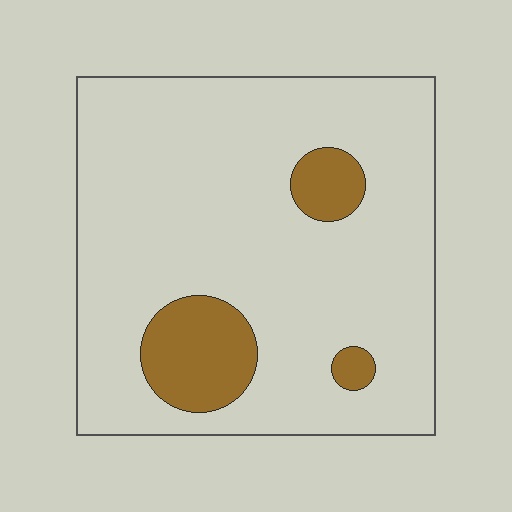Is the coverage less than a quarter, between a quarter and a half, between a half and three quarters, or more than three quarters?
Less than a quarter.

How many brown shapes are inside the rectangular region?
3.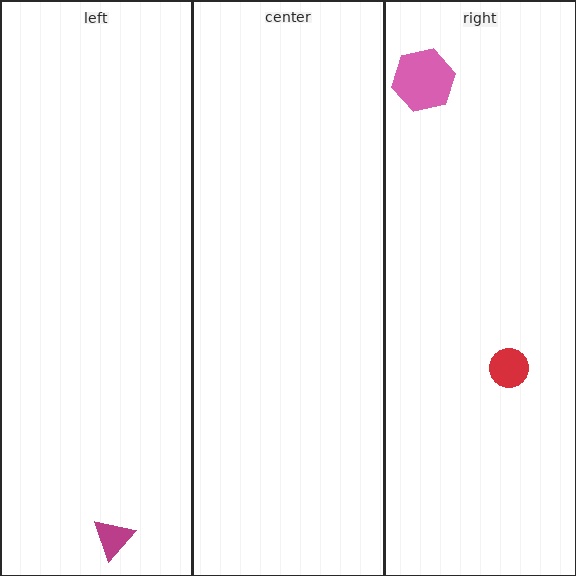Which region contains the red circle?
The right region.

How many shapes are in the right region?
2.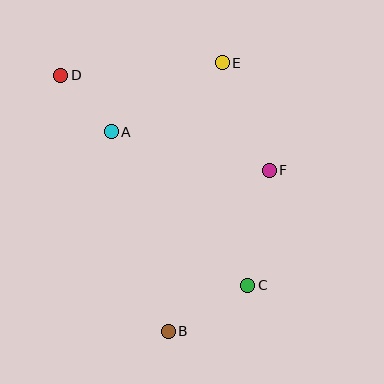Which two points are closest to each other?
Points A and D are closest to each other.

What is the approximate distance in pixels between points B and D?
The distance between B and D is approximately 278 pixels.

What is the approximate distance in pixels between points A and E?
The distance between A and E is approximately 131 pixels.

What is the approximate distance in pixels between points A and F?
The distance between A and F is approximately 163 pixels.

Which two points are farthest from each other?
Points C and D are farthest from each other.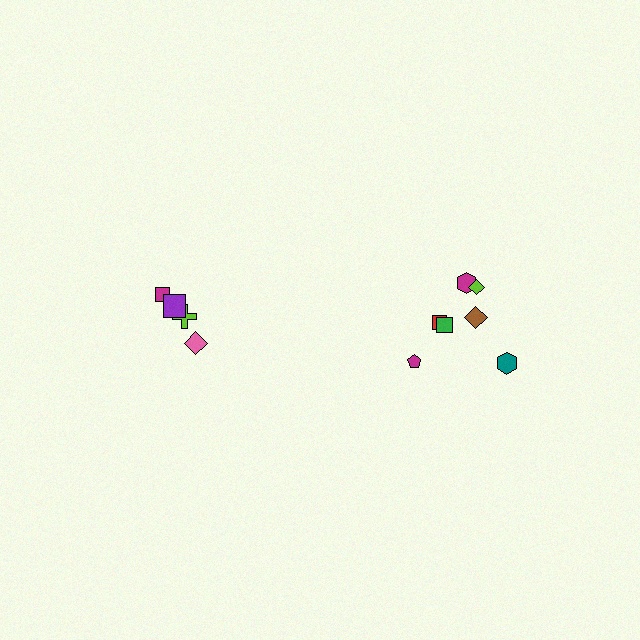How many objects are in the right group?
There are 7 objects.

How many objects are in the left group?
There are 4 objects.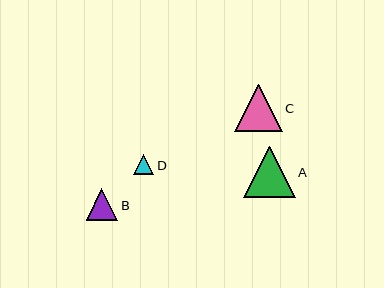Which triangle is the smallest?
Triangle D is the smallest with a size of approximately 21 pixels.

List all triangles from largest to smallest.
From largest to smallest: A, C, B, D.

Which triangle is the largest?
Triangle A is the largest with a size of approximately 51 pixels.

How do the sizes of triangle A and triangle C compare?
Triangle A and triangle C are approximately the same size.